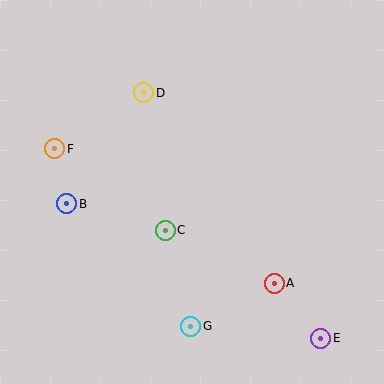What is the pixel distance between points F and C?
The distance between F and C is 137 pixels.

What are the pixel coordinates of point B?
Point B is at (67, 204).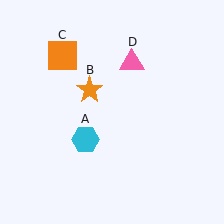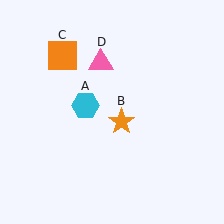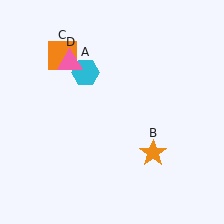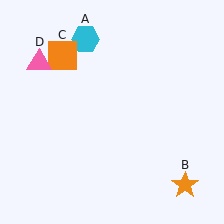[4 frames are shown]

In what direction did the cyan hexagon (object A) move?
The cyan hexagon (object A) moved up.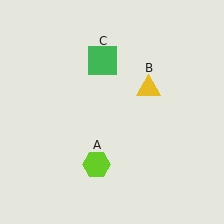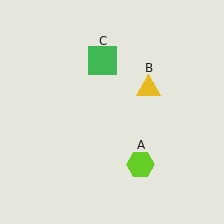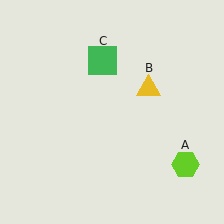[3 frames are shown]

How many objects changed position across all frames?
1 object changed position: lime hexagon (object A).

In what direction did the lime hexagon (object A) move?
The lime hexagon (object A) moved right.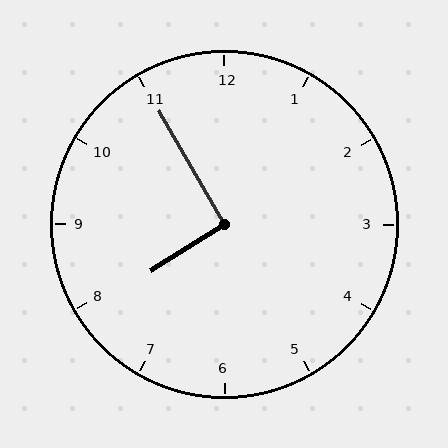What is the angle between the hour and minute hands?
Approximately 92 degrees.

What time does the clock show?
7:55.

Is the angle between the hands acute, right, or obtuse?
It is right.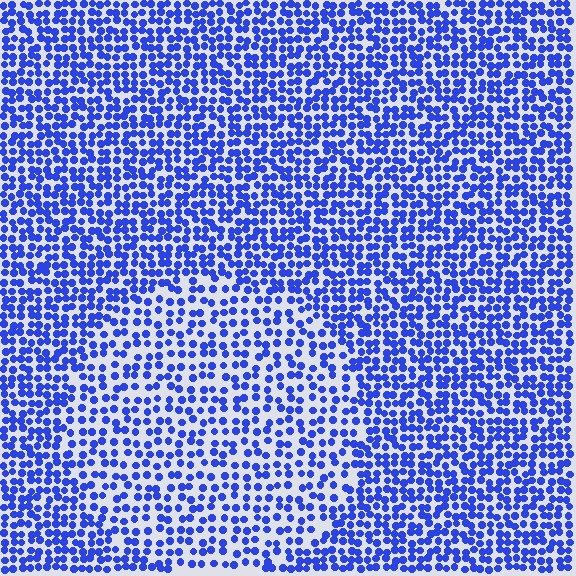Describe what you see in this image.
The image contains small blue elements arranged at two different densities. A circle-shaped region is visible where the elements are less densely packed than the surrounding area.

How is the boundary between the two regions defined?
The boundary is defined by a change in element density (approximately 1.6x ratio). All elements are the same color, size, and shape.